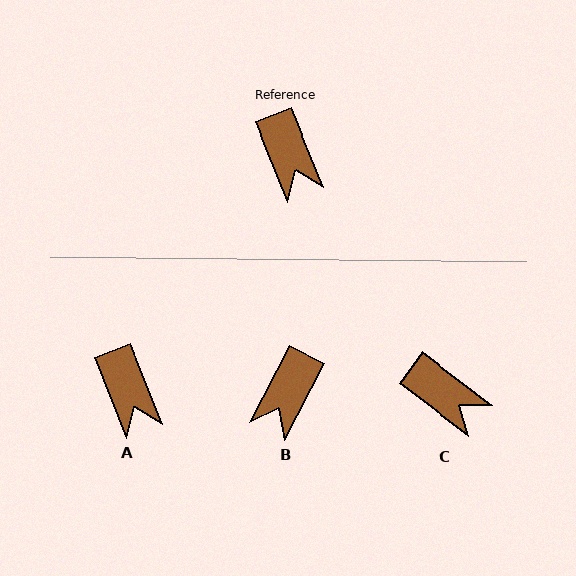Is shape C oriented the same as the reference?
No, it is off by about 31 degrees.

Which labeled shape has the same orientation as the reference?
A.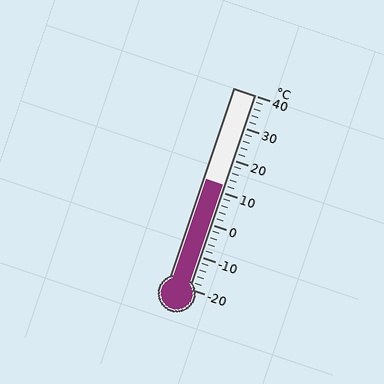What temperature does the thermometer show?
The thermometer shows approximately 12°C.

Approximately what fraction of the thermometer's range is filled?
The thermometer is filled to approximately 55% of its range.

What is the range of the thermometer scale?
The thermometer scale ranges from -20°C to 40°C.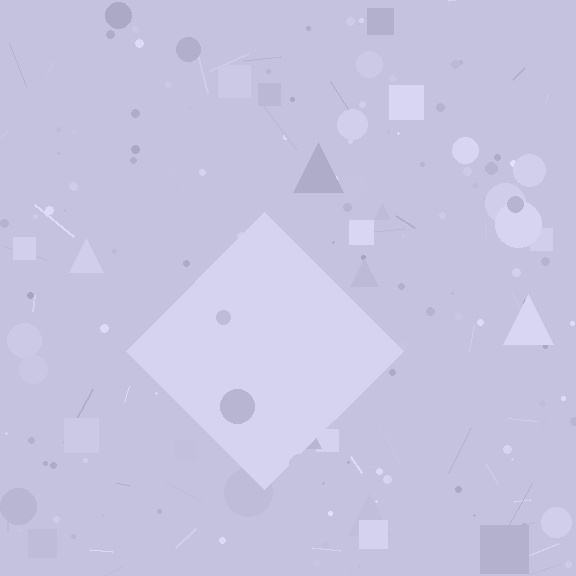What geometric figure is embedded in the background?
A diamond is embedded in the background.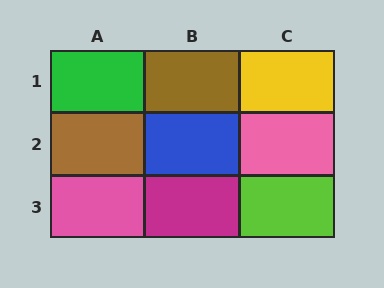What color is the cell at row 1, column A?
Green.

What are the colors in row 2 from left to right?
Brown, blue, pink.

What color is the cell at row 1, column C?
Yellow.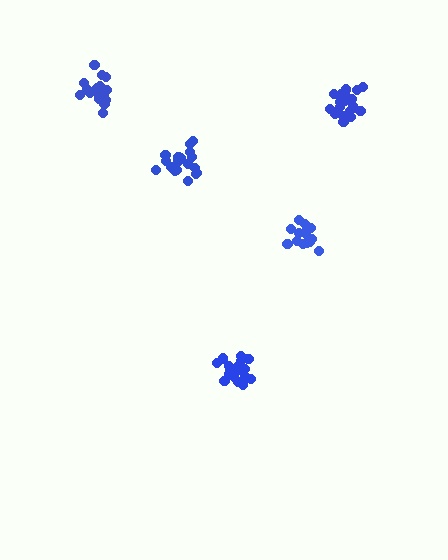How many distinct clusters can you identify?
There are 5 distinct clusters.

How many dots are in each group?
Group 1: 16 dots, Group 2: 20 dots, Group 3: 20 dots, Group 4: 20 dots, Group 5: 19 dots (95 total).